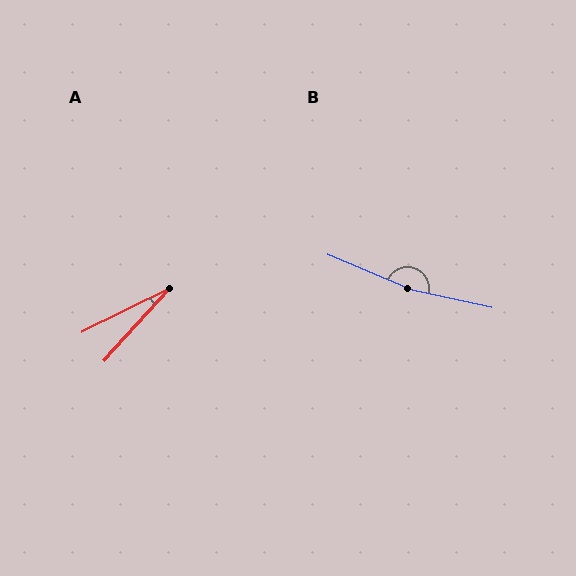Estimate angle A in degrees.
Approximately 21 degrees.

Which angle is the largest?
B, at approximately 169 degrees.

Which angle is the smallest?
A, at approximately 21 degrees.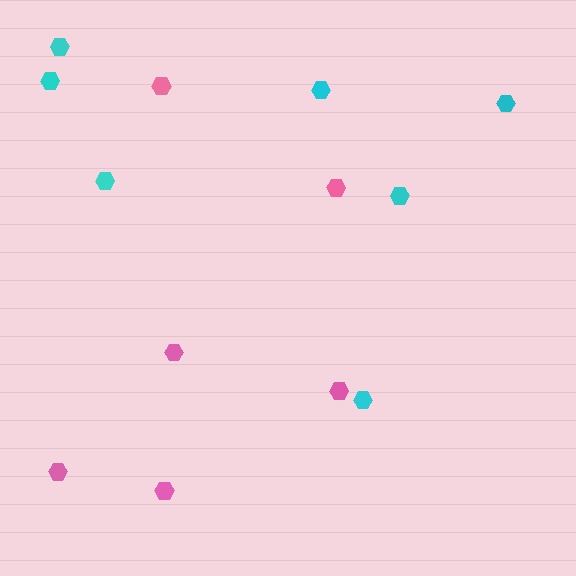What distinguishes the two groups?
There are 2 groups: one group of cyan hexagons (7) and one group of pink hexagons (6).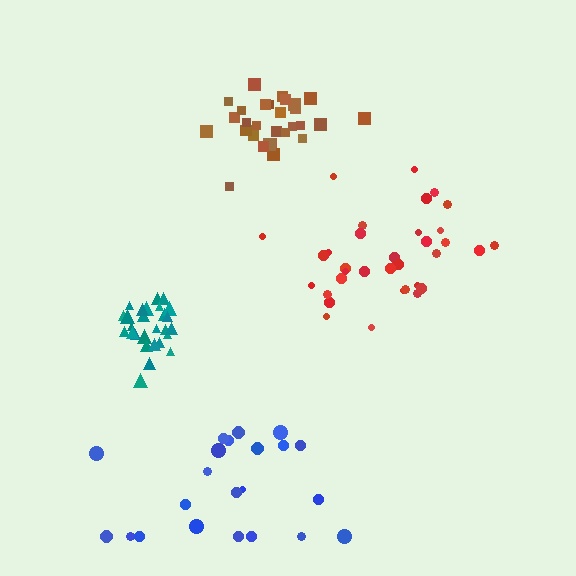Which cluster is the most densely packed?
Teal.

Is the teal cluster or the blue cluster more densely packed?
Teal.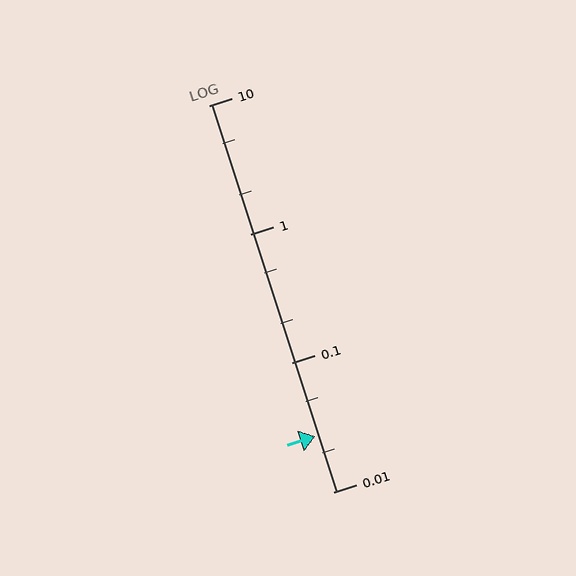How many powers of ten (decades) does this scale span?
The scale spans 3 decades, from 0.01 to 10.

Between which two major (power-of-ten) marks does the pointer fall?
The pointer is between 0.01 and 0.1.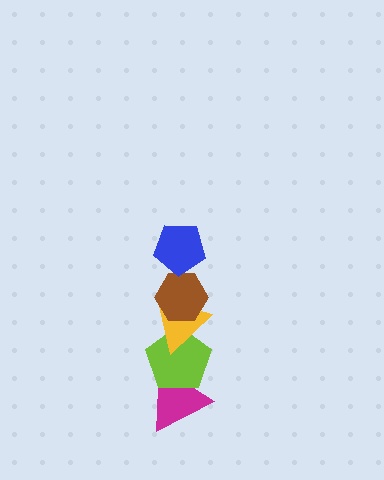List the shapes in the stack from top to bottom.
From top to bottom: the blue pentagon, the brown hexagon, the yellow triangle, the lime pentagon, the magenta triangle.